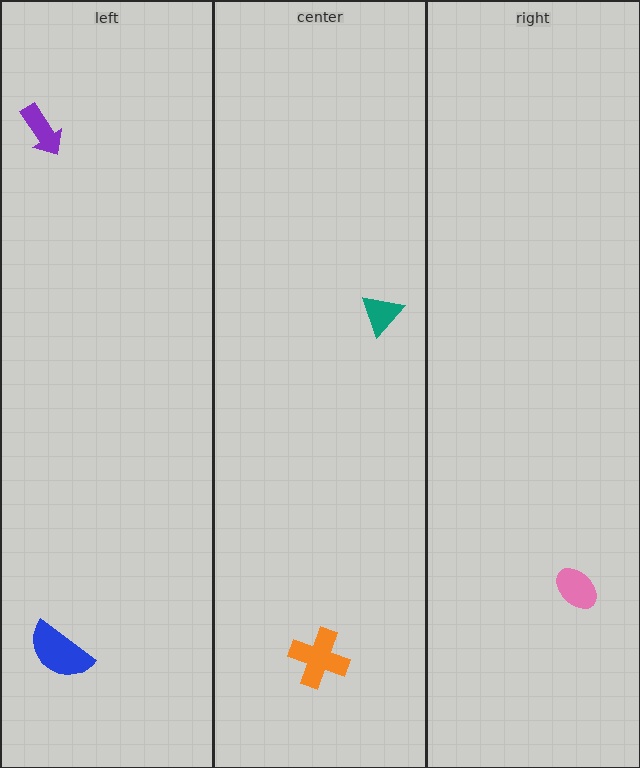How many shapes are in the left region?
2.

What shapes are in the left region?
The purple arrow, the blue semicircle.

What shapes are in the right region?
The pink ellipse.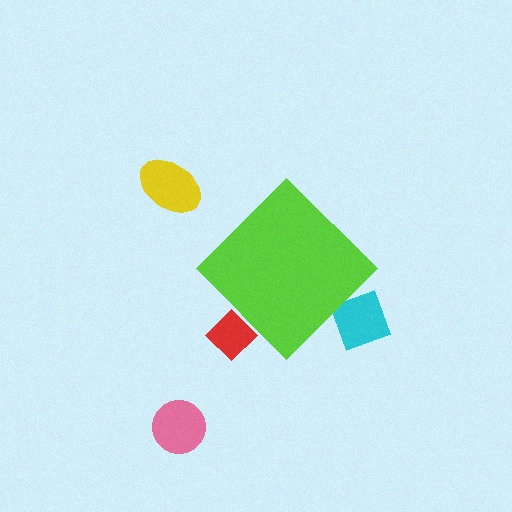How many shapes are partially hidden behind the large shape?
2 shapes are partially hidden.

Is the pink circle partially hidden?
No, the pink circle is fully visible.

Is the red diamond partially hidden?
Yes, the red diamond is partially hidden behind the lime diamond.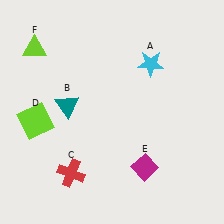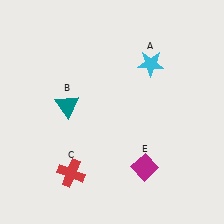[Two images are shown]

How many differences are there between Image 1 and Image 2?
There are 2 differences between the two images.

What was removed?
The lime square (D), the lime triangle (F) were removed in Image 2.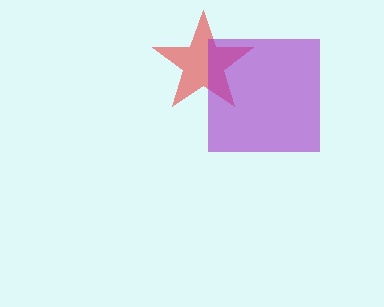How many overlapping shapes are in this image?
There are 2 overlapping shapes in the image.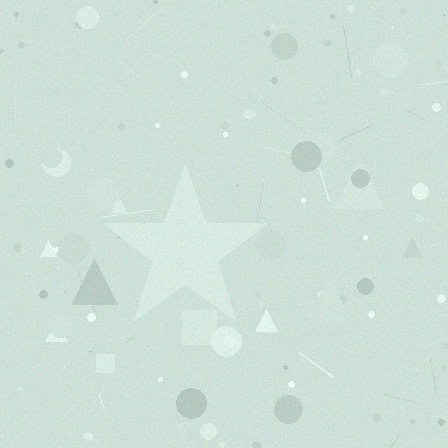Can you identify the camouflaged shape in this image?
The camouflaged shape is a star.